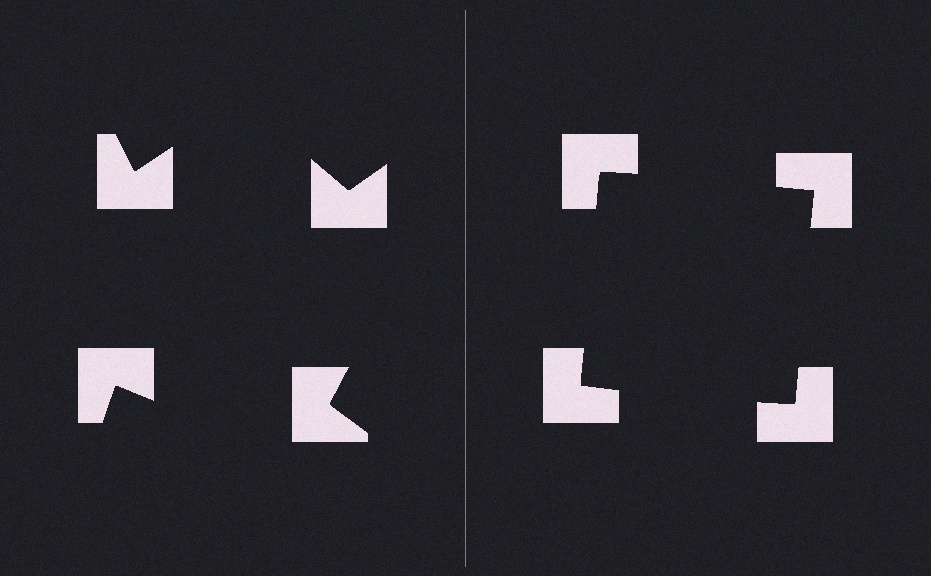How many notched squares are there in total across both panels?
8 — 4 on each side.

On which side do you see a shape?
An illusory square appears on the right side. On the left side the wedge cuts are rotated, so no coherent shape forms.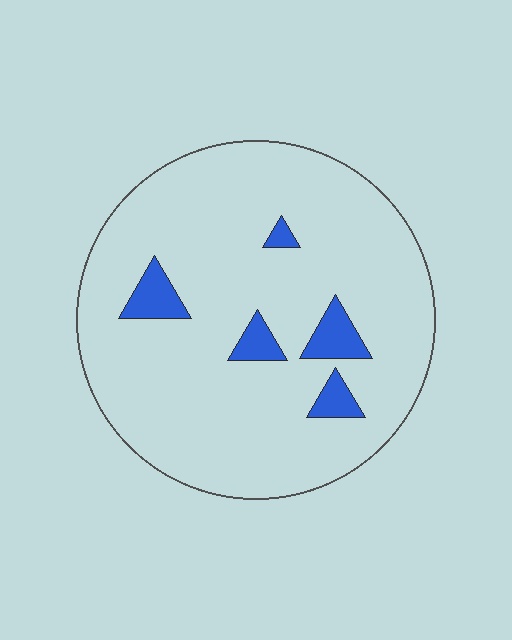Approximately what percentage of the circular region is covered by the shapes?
Approximately 10%.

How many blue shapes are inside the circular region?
5.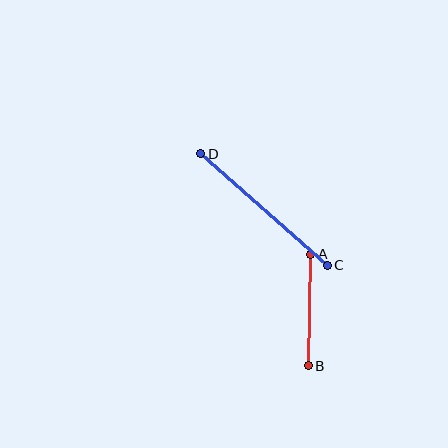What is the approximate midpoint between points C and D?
The midpoint is at approximately (264, 210) pixels.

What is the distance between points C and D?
The distance is approximately 169 pixels.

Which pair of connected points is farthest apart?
Points C and D are farthest apart.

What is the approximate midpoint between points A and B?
The midpoint is at approximately (309, 310) pixels.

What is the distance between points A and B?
The distance is approximately 112 pixels.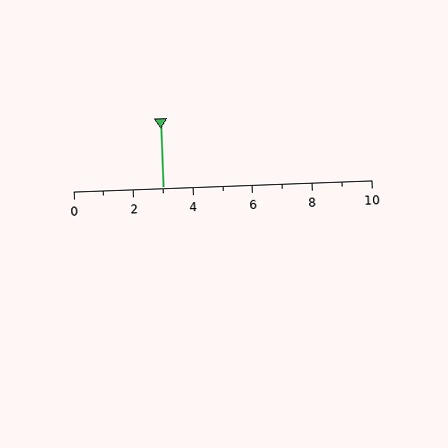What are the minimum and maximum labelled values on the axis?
The axis runs from 0 to 10.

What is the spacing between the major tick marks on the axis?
The major ticks are spaced 2 apart.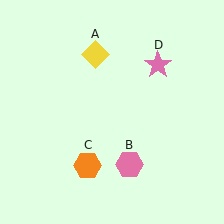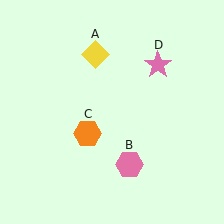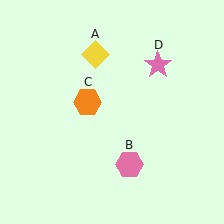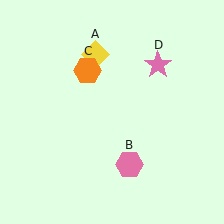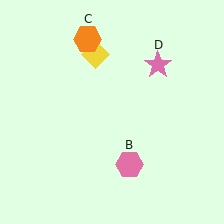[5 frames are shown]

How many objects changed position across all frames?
1 object changed position: orange hexagon (object C).